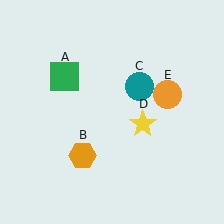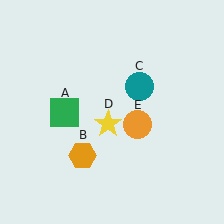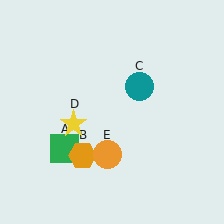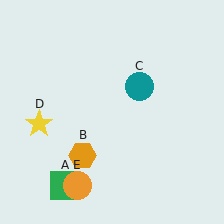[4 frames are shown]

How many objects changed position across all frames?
3 objects changed position: green square (object A), yellow star (object D), orange circle (object E).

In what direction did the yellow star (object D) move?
The yellow star (object D) moved left.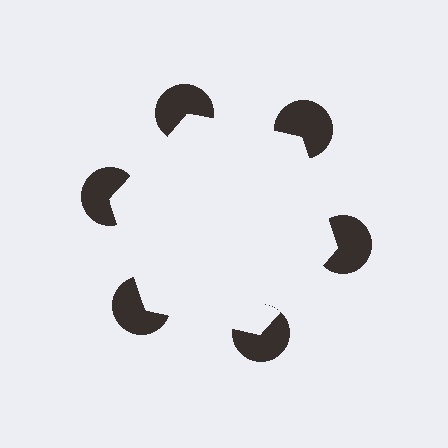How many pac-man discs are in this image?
There are 6 — one at each vertex of the illusory hexagon.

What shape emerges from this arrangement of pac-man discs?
An illusory hexagon — its edges are inferred from the aligned wedge cuts in the pac-man discs, not physically drawn.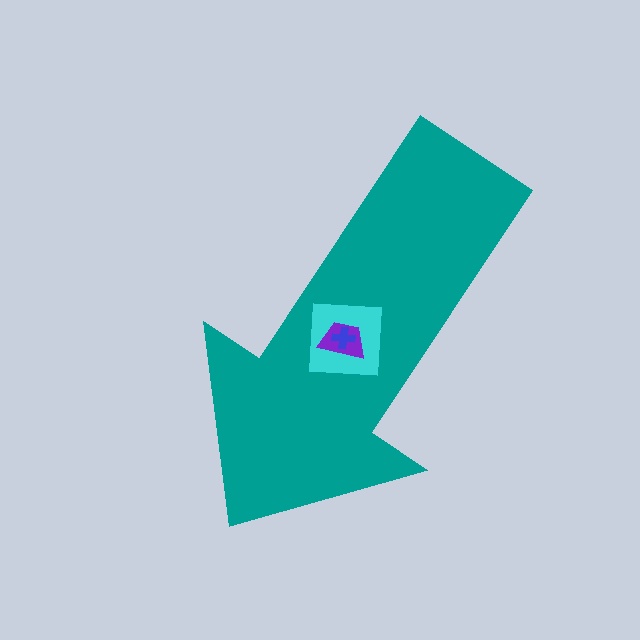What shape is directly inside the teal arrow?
The cyan square.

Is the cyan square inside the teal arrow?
Yes.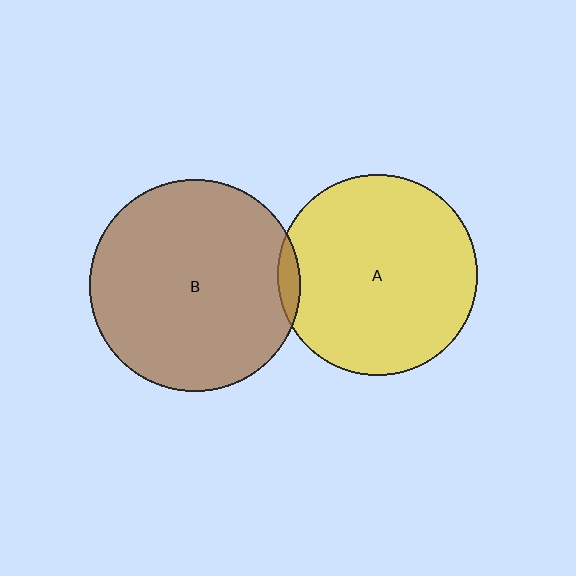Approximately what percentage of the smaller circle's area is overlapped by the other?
Approximately 5%.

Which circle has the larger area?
Circle B (brown).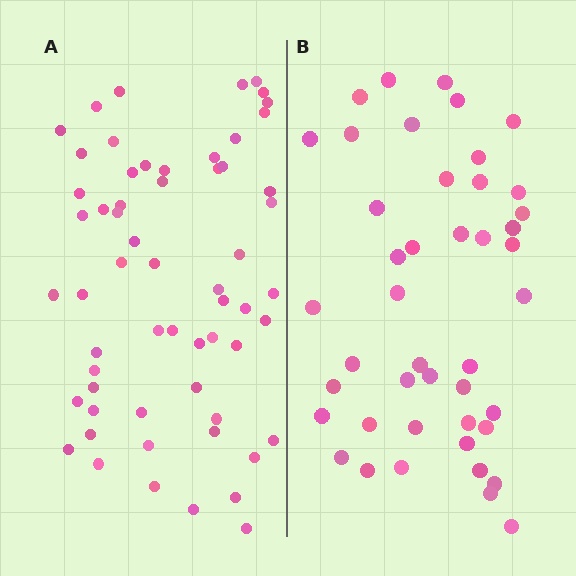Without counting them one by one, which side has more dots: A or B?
Region A (the left region) has more dots.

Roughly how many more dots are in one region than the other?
Region A has approximately 15 more dots than region B.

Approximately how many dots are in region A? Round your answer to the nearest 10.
About 60 dots.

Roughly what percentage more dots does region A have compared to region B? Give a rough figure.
About 35% more.